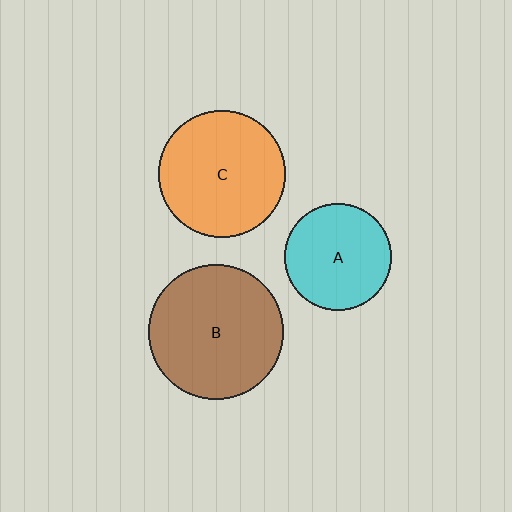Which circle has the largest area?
Circle B (brown).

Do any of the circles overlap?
No, none of the circles overlap.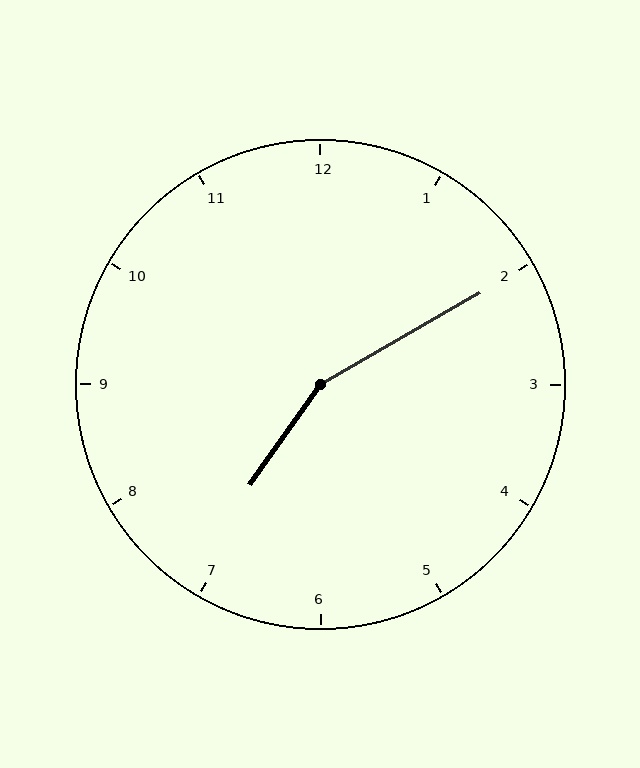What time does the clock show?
7:10.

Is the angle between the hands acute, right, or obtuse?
It is obtuse.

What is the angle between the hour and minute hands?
Approximately 155 degrees.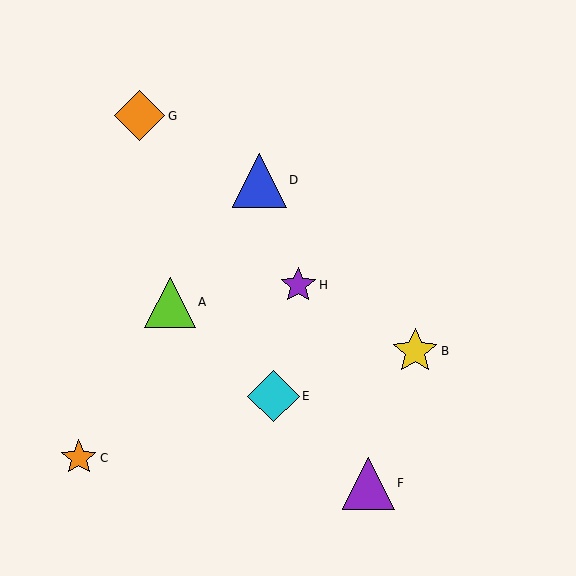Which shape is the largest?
The blue triangle (labeled D) is the largest.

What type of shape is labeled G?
Shape G is an orange diamond.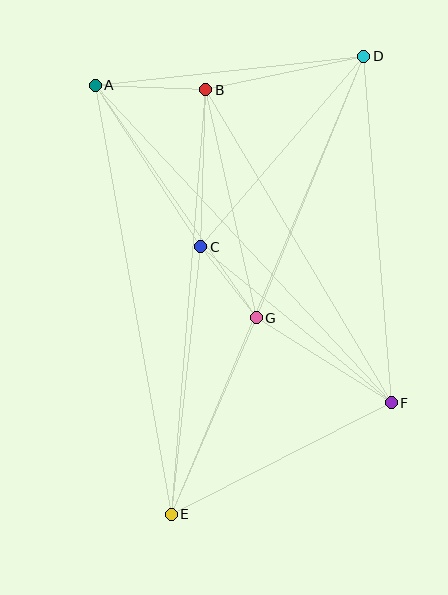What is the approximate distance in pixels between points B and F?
The distance between B and F is approximately 364 pixels.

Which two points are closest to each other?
Points C and G are closest to each other.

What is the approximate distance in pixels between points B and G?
The distance between B and G is approximately 234 pixels.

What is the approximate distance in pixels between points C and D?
The distance between C and D is approximately 251 pixels.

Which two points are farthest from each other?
Points D and E are farthest from each other.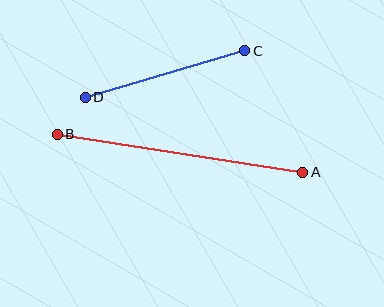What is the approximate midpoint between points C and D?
The midpoint is at approximately (165, 74) pixels.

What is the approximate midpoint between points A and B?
The midpoint is at approximately (180, 153) pixels.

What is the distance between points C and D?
The distance is approximately 166 pixels.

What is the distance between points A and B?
The distance is approximately 248 pixels.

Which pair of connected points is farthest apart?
Points A and B are farthest apart.